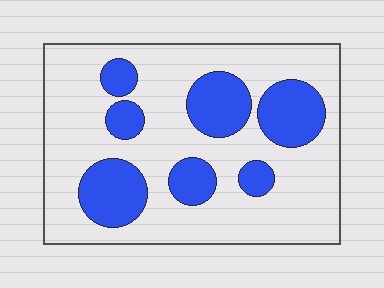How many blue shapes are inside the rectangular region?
7.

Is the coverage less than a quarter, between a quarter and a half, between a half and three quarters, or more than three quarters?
Between a quarter and a half.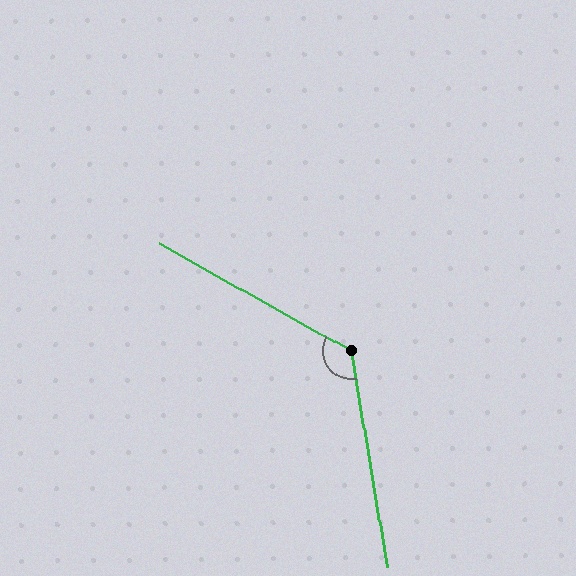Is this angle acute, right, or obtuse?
It is obtuse.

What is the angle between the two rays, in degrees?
Approximately 129 degrees.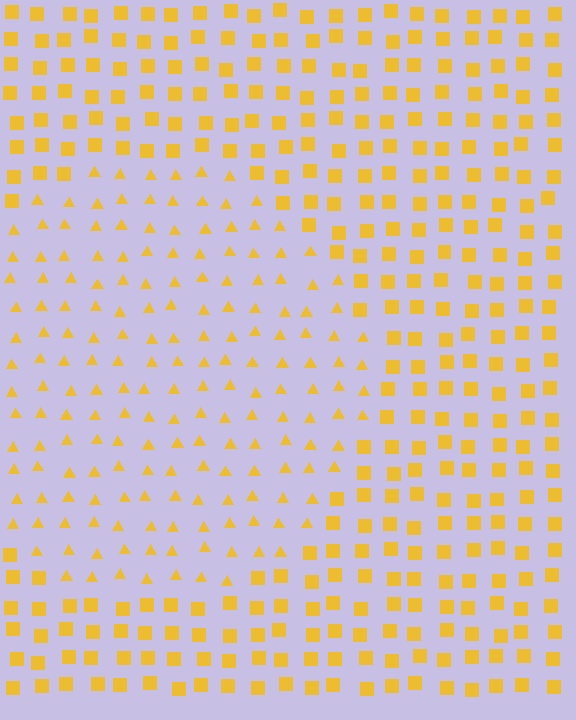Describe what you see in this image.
The image is filled with small yellow elements arranged in a uniform grid. A circle-shaped region contains triangles, while the surrounding area contains squares. The boundary is defined purely by the change in element shape.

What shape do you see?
I see a circle.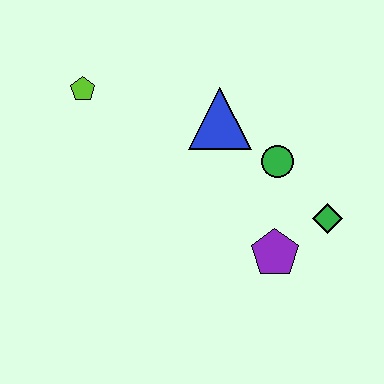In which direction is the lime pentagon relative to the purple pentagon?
The lime pentagon is to the left of the purple pentagon.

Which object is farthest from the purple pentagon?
The lime pentagon is farthest from the purple pentagon.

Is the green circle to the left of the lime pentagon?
No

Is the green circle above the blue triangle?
No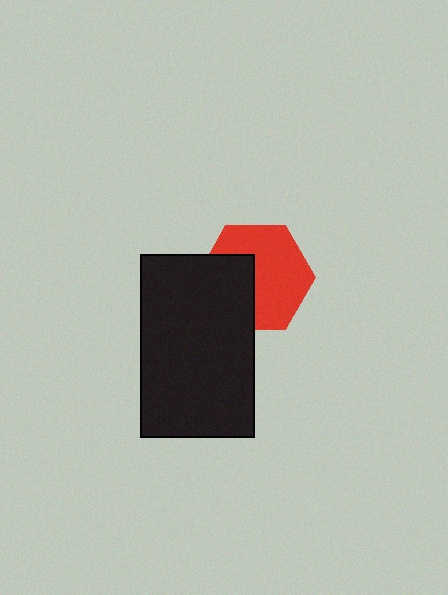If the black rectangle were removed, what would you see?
You would see the complete red hexagon.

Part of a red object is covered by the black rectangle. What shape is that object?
It is a hexagon.